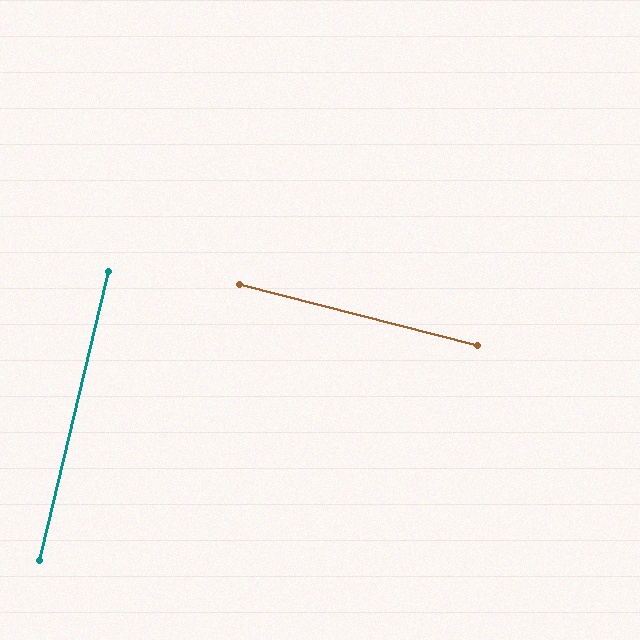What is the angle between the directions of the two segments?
Approximately 89 degrees.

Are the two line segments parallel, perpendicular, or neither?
Perpendicular — they meet at approximately 89°.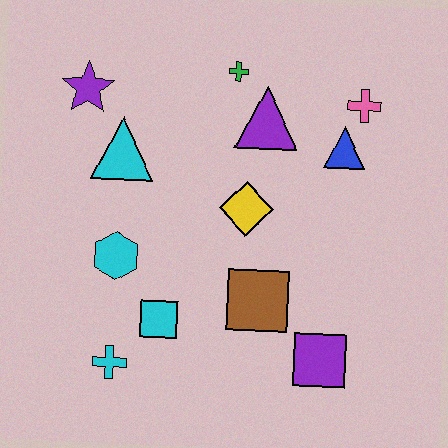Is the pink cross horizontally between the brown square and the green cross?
No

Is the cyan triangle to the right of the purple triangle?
No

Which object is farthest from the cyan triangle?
The purple square is farthest from the cyan triangle.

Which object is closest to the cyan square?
The cyan cross is closest to the cyan square.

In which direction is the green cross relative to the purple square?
The green cross is above the purple square.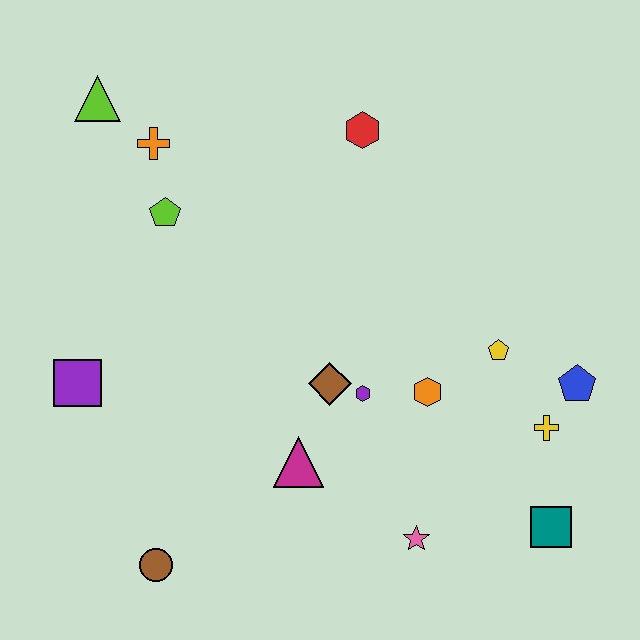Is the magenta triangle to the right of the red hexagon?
No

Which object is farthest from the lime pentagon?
The teal square is farthest from the lime pentagon.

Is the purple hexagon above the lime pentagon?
No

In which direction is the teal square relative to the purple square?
The teal square is to the right of the purple square.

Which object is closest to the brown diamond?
The purple hexagon is closest to the brown diamond.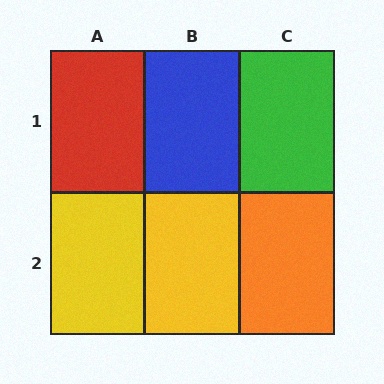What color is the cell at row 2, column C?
Orange.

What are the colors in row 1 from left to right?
Red, blue, green.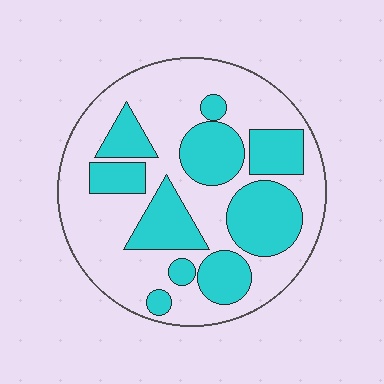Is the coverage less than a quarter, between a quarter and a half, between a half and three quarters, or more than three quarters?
Between a quarter and a half.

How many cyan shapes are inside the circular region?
10.